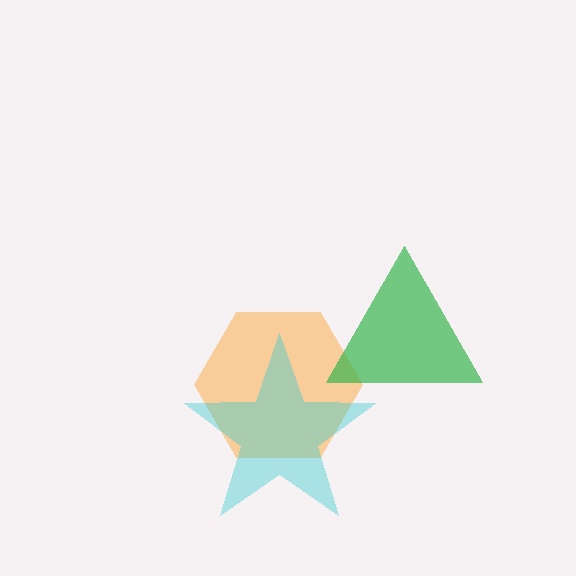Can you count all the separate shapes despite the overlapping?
Yes, there are 3 separate shapes.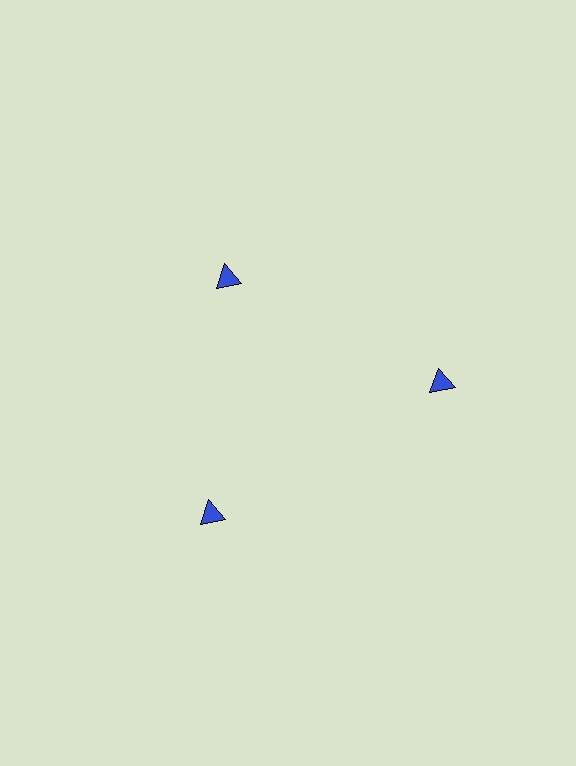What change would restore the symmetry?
The symmetry would be restored by moving it outward, back onto the ring so that all 3 triangles sit at equal angles and equal distance from the center.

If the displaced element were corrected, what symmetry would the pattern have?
It would have 3-fold rotational symmetry — the pattern would map onto itself every 120 degrees.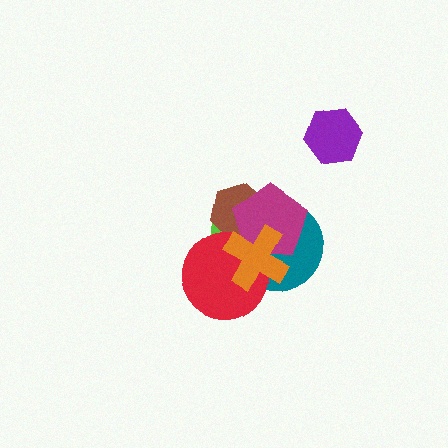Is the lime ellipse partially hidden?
Yes, it is partially covered by another shape.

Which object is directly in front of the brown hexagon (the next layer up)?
The red circle is directly in front of the brown hexagon.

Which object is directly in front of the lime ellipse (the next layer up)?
The teal circle is directly in front of the lime ellipse.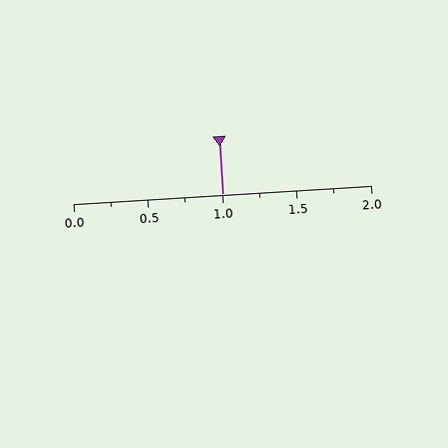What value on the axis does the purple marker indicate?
The marker indicates approximately 1.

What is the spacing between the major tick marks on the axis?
The major ticks are spaced 0.5 apart.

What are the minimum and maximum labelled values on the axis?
The axis runs from 0.0 to 2.0.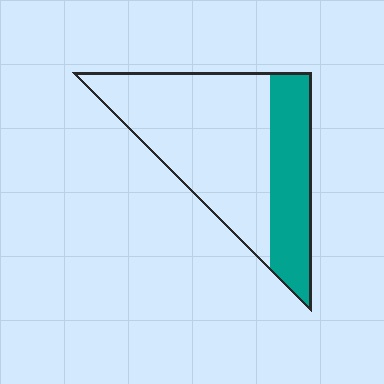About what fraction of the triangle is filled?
About one third (1/3).